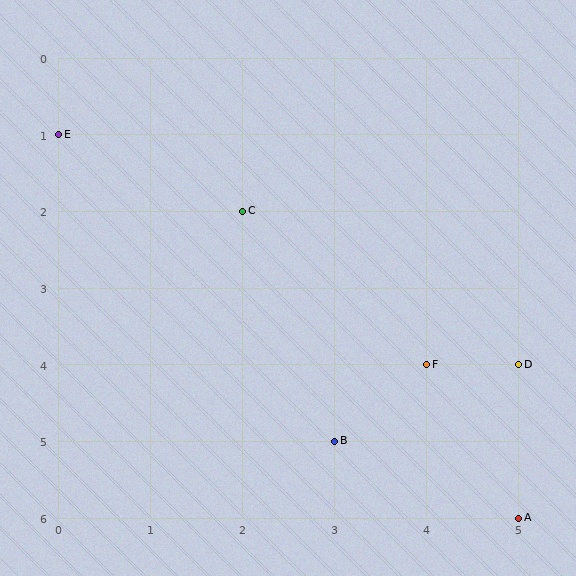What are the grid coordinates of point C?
Point C is at grid coordinates (2, 2).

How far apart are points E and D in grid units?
Points E and D are 5 columns and 3 rows apart (about 5.8 grid units diagonally).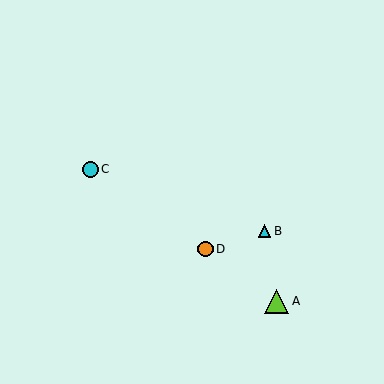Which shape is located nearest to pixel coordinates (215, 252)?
The orange circle (labeled D) at (205, 249) is nearest to that location.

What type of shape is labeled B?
Shape B is a cyan triangle.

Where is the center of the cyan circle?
The center of the cyan circle is at (91, 169).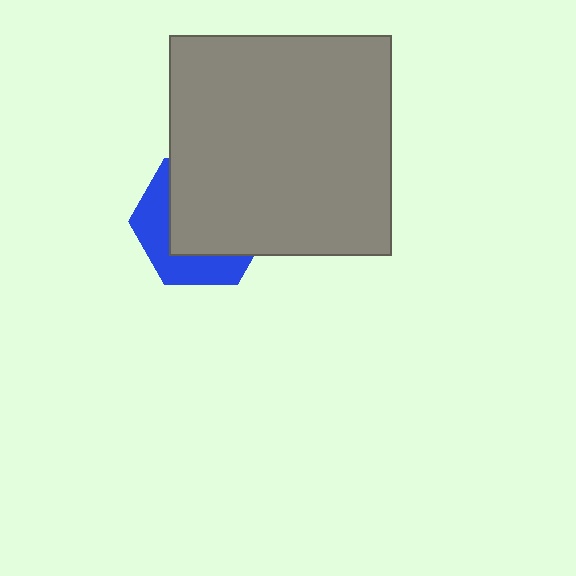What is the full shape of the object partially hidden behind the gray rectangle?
The partially hidden object is a blue hexagon.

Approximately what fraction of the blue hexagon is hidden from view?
Roughly 62% of the blue hexagon is hidden behind the gray rectangle.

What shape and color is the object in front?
The object in front is a gray rectangle.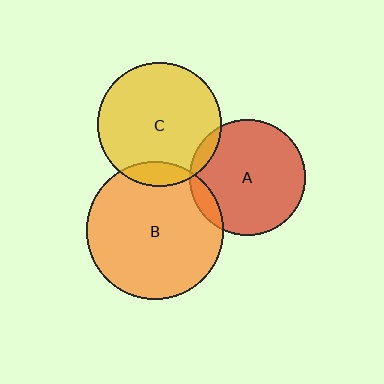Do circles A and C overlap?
Yes.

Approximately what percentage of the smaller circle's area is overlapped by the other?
Approximately 5%.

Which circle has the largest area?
Circle B (orange).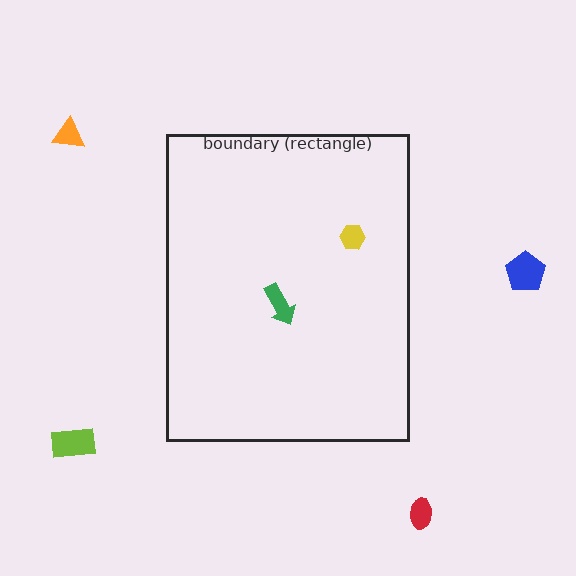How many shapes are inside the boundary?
2 inside, 4 outside.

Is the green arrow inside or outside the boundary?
Inside.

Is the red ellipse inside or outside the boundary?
Outside.